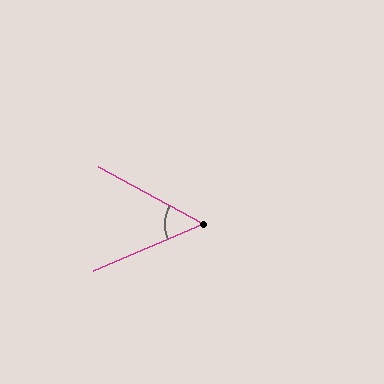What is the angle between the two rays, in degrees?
Approximately 51 degrees.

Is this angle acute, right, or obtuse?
It is acute.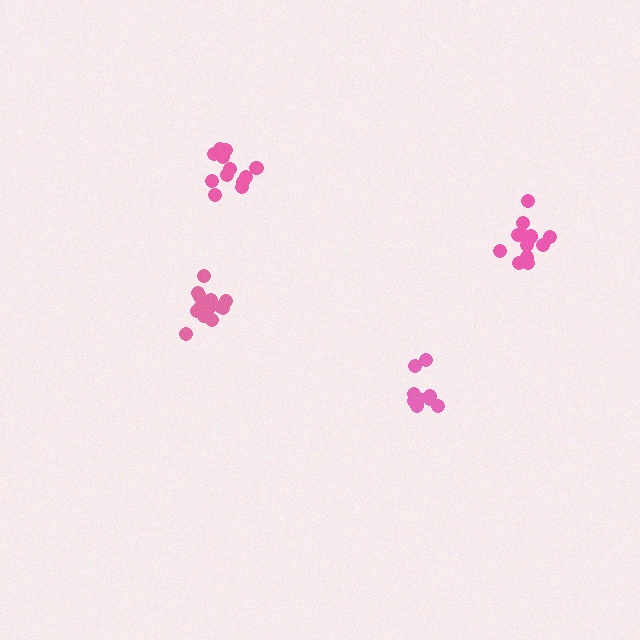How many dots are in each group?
Group 1: 10 dots, Group 2: 15 dots, Group 3: 12 dots, Group 4: 12 dots (49 total).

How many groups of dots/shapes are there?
There are 4 groups.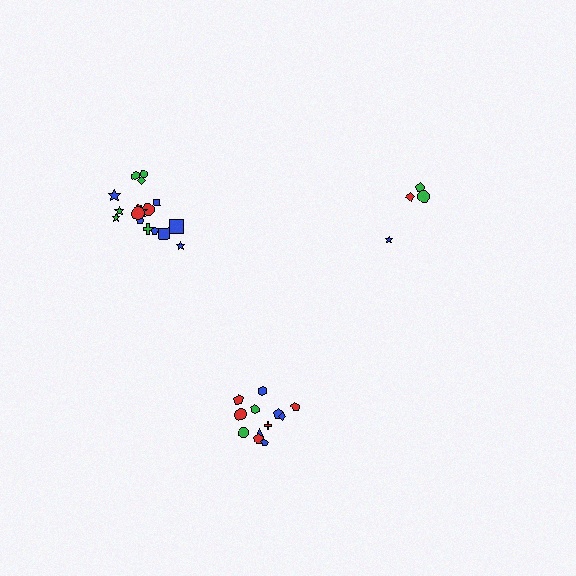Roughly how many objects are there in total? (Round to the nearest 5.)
Roughly 35 objects in total.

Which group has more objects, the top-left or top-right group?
The top-left group.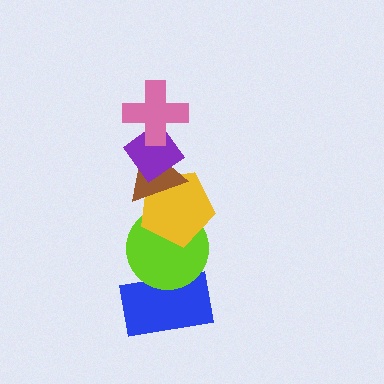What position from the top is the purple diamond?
The purple diamond is 2nd from the top.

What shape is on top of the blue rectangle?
The lime circle is on top of the blue rectangle.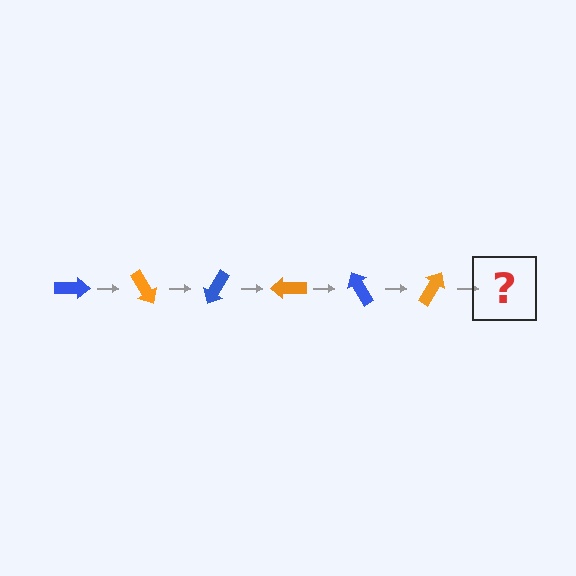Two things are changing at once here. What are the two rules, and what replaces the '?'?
The two rules are that it rotates 60 degrees each step and the color cycles through blue and orange. The '?' should be a blue arrow, rotated 360 degrees from the start.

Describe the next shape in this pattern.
It should be a blue arrow, rotated 360 degrees from the start.